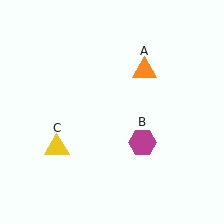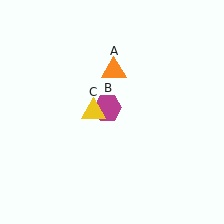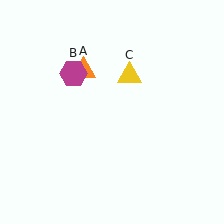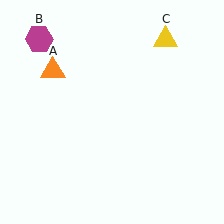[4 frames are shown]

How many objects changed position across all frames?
3 objects changed position: orange triangle (object A), magenta hexagon (object B), yellow triangle (object C).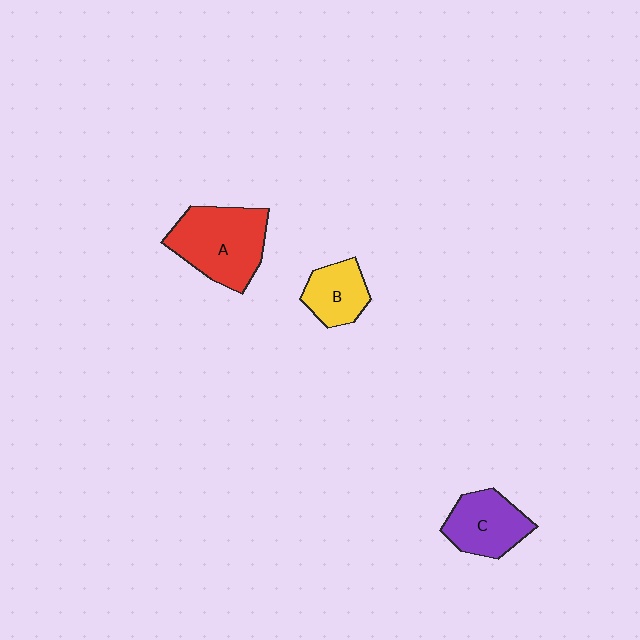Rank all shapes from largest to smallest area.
From largest to smallest: A (red), C (purple), B (yellow).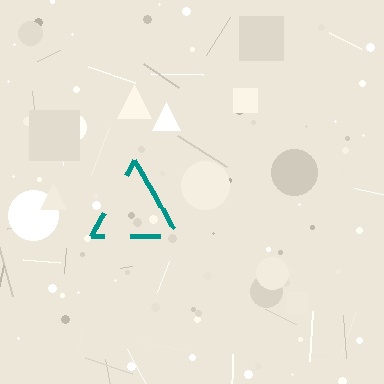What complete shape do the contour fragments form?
The contour fragments form a triangle.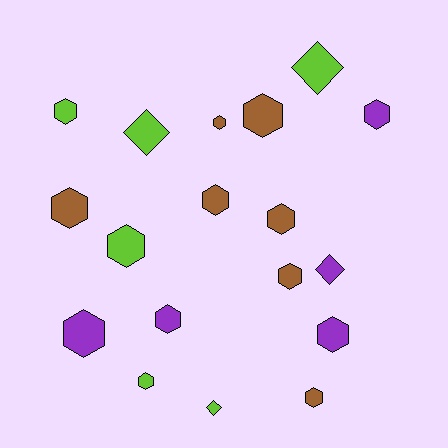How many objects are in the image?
There are 18 objects.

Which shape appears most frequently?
Hexagon, with 14 objects.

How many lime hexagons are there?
There are 3 lime hexagons.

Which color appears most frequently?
Brown, with 7 objects.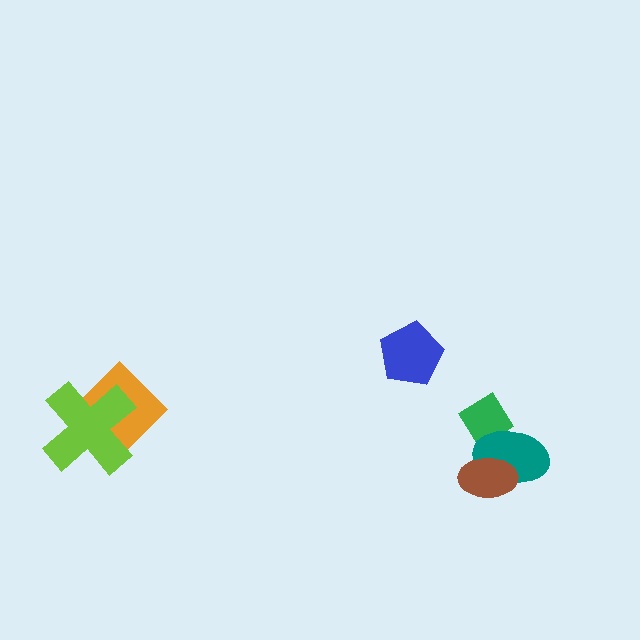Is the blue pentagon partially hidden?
No, no other shape covers it.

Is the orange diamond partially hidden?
Yes, it is partially covered by another shape.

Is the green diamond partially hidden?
Yes, it is partially covered by another shape.